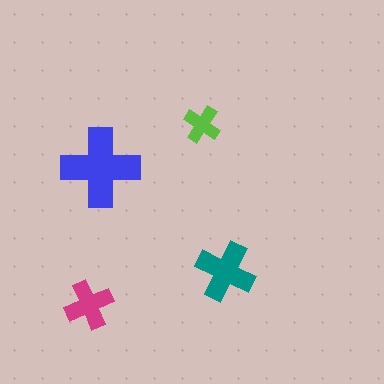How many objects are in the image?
There are 4 objects in the image.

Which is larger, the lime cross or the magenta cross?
The magenta one.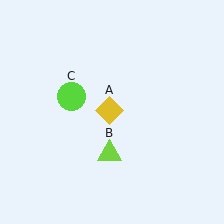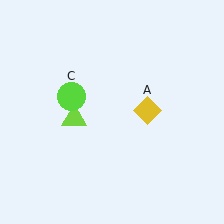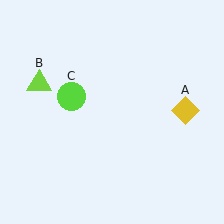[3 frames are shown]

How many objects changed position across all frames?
2 objects changed position: yellow diamond (object A), lime triangle (object B).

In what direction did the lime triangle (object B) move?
The lime triangle (object B) moved up and to the left.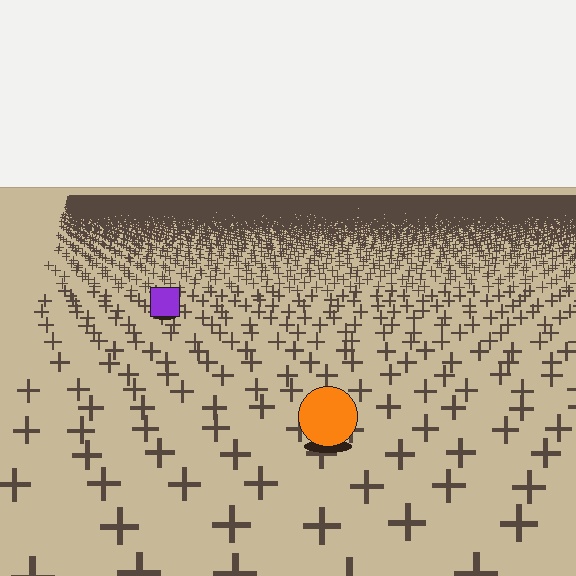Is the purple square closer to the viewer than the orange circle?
No. The orange circle is closer — you can tell from the texture gradient: the ground texture is coarser near it.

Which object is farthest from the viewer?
The purple square is farthest from the viewer. It appears smaller and the ground texture around it is denser.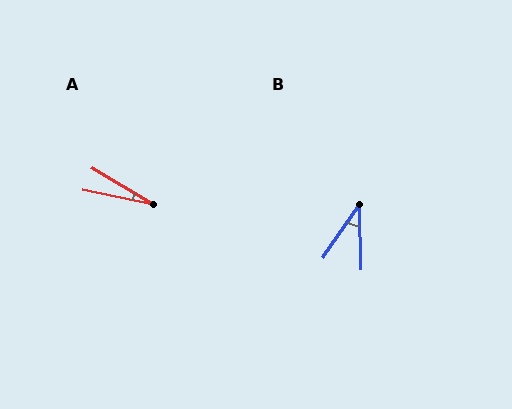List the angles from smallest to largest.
A (19°), B (36°).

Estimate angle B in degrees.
Approximately 36 degrees.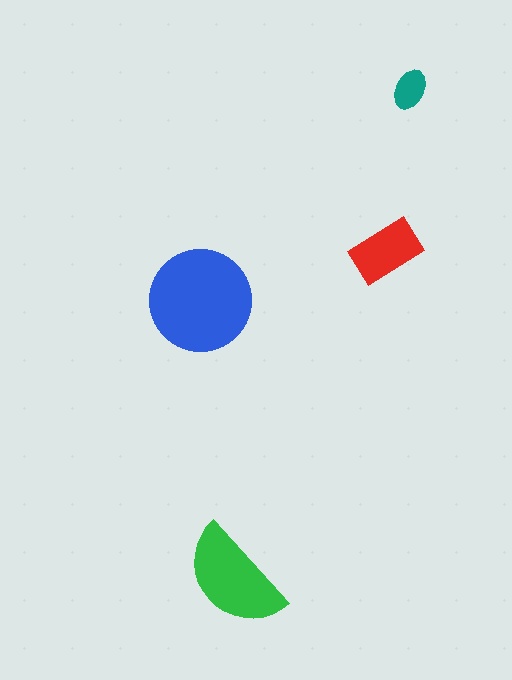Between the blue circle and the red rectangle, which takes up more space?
The blue circle.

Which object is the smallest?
The teal ellipse.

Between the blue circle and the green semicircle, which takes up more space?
The blue circle.